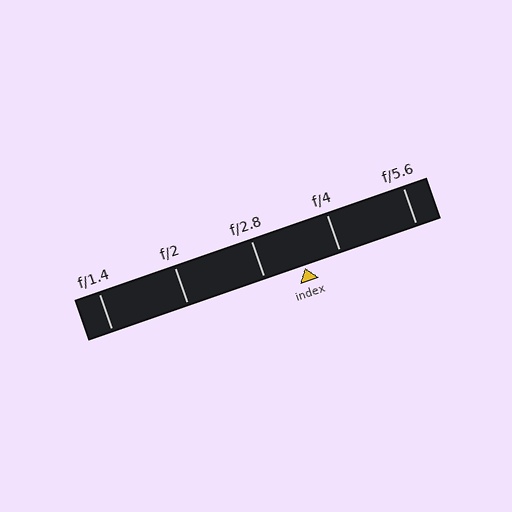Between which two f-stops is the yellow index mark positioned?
The index mark is between f/2.8 and f/4.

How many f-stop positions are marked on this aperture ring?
There are 5 f-stop positions marked.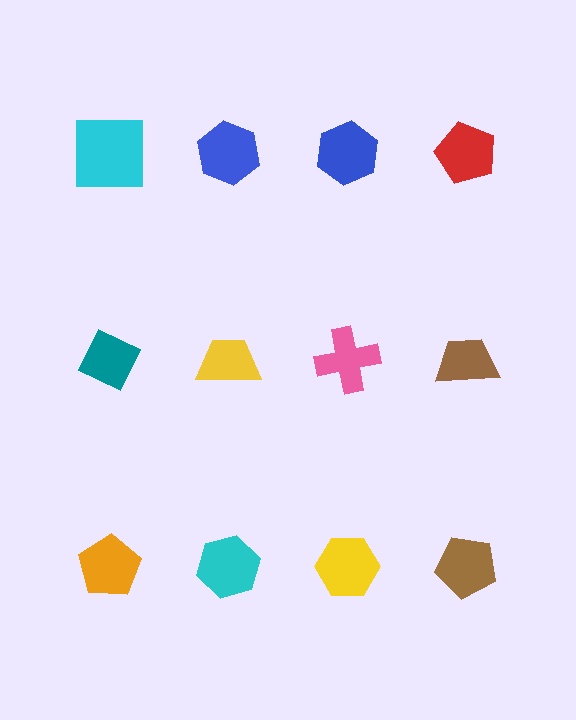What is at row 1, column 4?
A red pentagon.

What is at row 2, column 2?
A yellow trapezoid.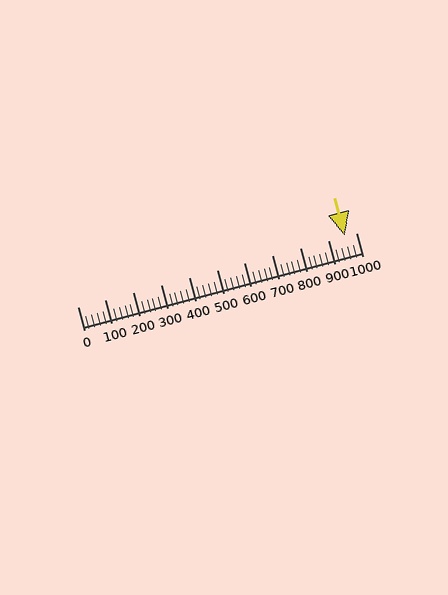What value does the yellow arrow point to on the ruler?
The yellow arrow points to approximately 960.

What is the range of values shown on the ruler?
The ruler shows values from 0 to 1000.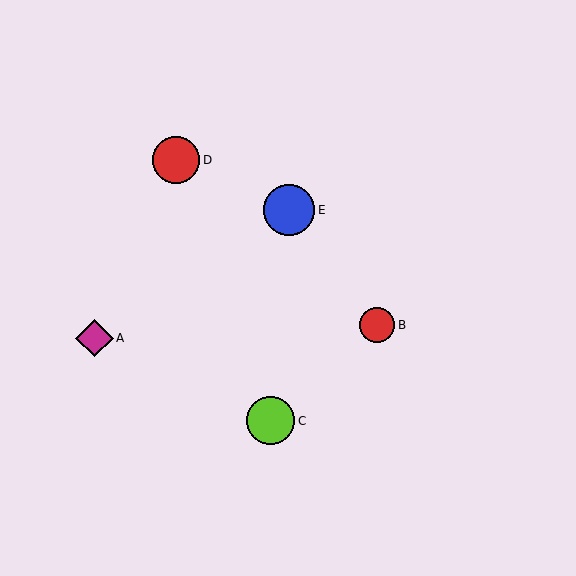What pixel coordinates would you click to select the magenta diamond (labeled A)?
Click at (95, 338) to select the magenta diamond A.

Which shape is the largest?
The blue circle (labeled E) is the largest.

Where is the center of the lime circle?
The center of the lime circle is at (271, 421).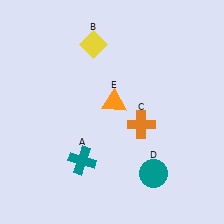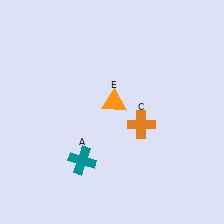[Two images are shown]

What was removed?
The teal circle (D), the yellow diamond (B) were removed in Image 2.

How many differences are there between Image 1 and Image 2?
There are 2 differences between the two images.